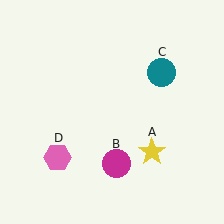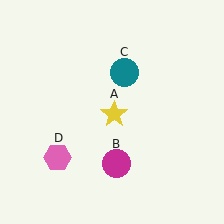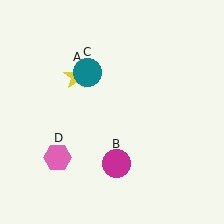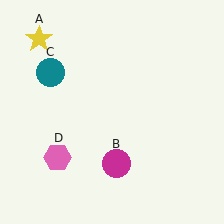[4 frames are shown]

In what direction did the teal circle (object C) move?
The teal circle (object C) moved left.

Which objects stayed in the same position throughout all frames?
Magenta circle (object B) and pink hexagon (object D) remained stationary.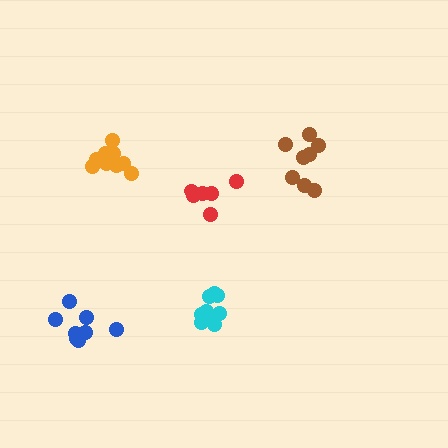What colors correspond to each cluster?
The clusters are colored: orange, cyan, red, blue, brown.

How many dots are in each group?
Group 1: 10 dots, Group 2: 10 dots, Group 3: 6 dots, Group 4: 8 dots, Group 5: 8 dots (42 total).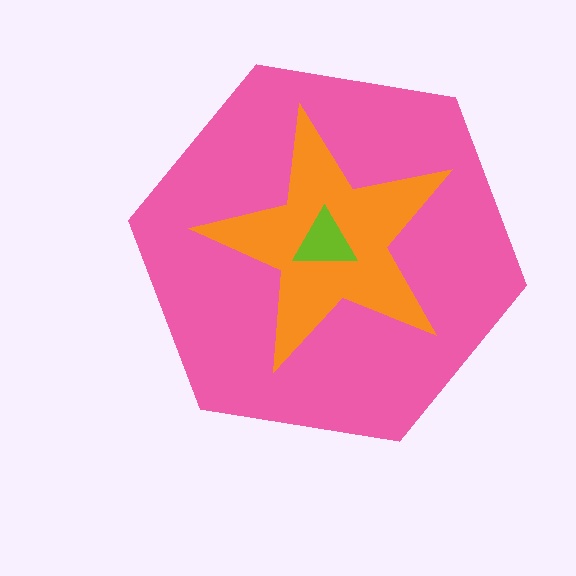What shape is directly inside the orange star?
The lime triangle.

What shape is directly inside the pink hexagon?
The orange star.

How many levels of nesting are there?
3.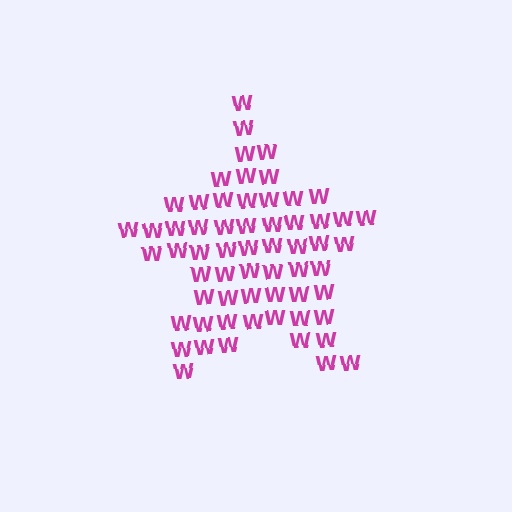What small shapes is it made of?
It is made of small letter W's.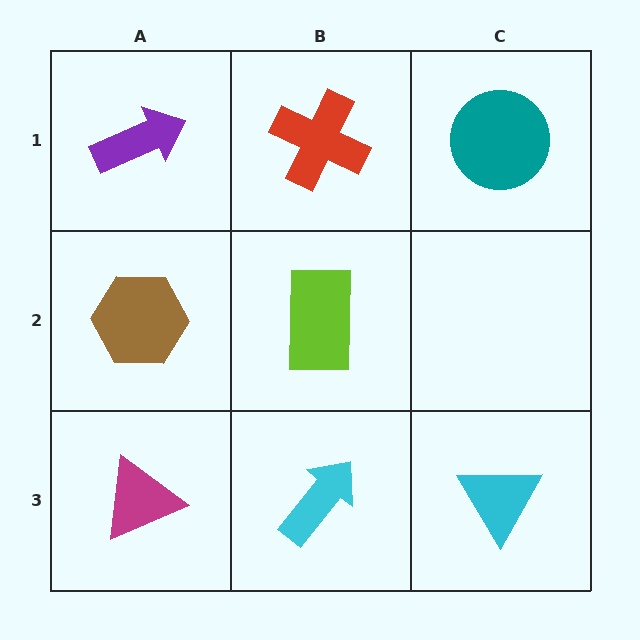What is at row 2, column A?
A brown hexagon.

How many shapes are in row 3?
3 shapes.